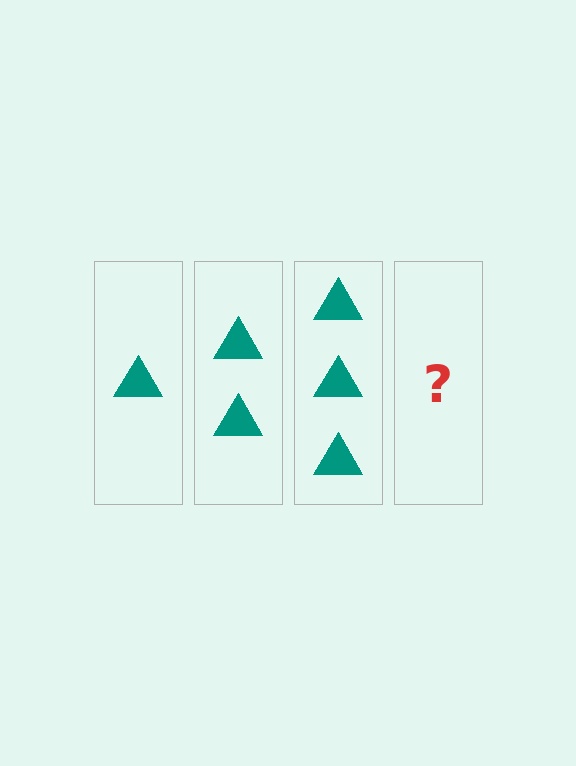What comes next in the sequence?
The next element should be 4 triangles.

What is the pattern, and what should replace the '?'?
The pattern is that each step adds one more triangle. The '?' should be 4 triangles.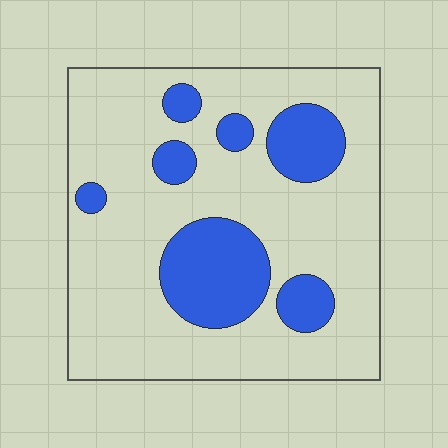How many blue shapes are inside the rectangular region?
7.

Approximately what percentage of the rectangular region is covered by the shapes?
Approximately 25%.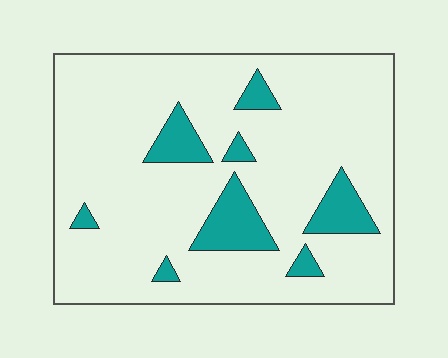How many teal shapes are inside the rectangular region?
8.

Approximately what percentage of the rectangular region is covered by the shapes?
Approximately 15%.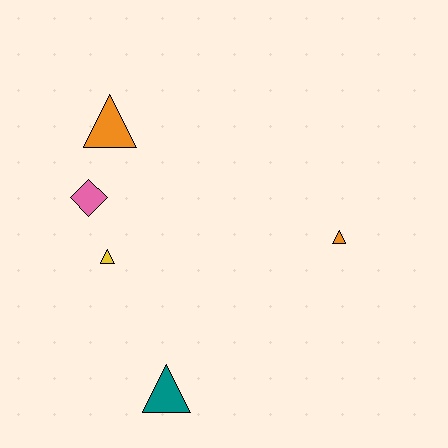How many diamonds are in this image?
There is 1 diamond.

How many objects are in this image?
There are 5 objects.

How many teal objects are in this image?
There is 1 teal object.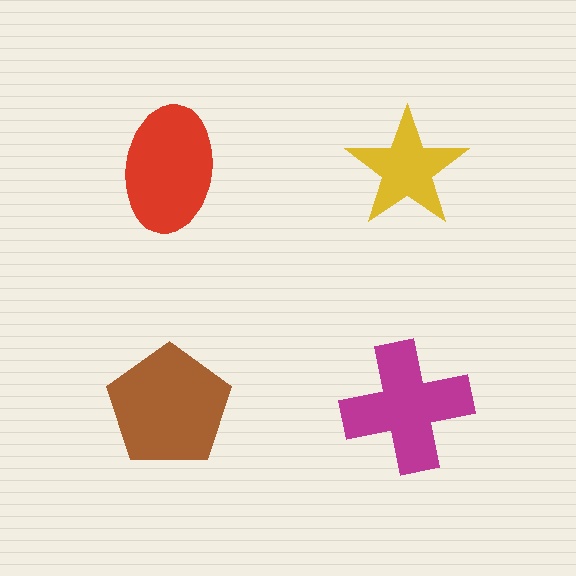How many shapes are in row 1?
2 shapes.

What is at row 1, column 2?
A yellow star.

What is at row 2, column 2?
A magenta cross.